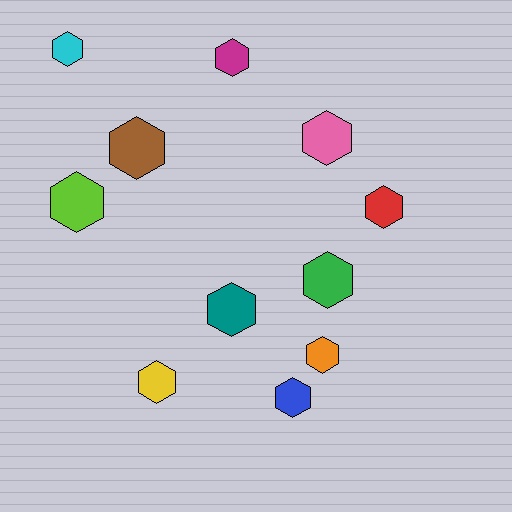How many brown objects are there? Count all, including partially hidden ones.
There is 1 brown object.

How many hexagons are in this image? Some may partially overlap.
There are 11 hexagons.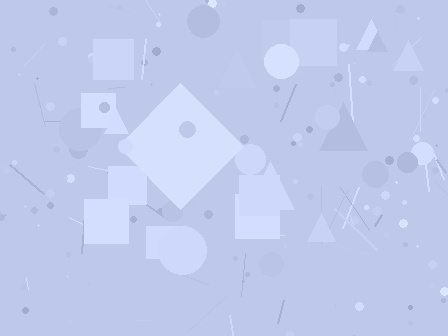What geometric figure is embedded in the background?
A diamond is embedded in the background.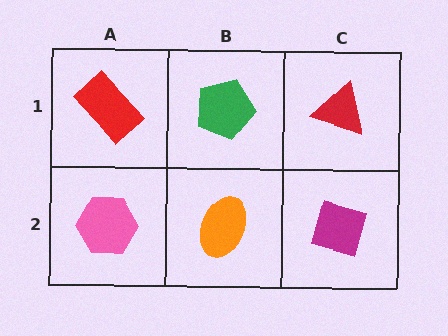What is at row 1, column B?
A green pentagon.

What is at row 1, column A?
A red rectangle.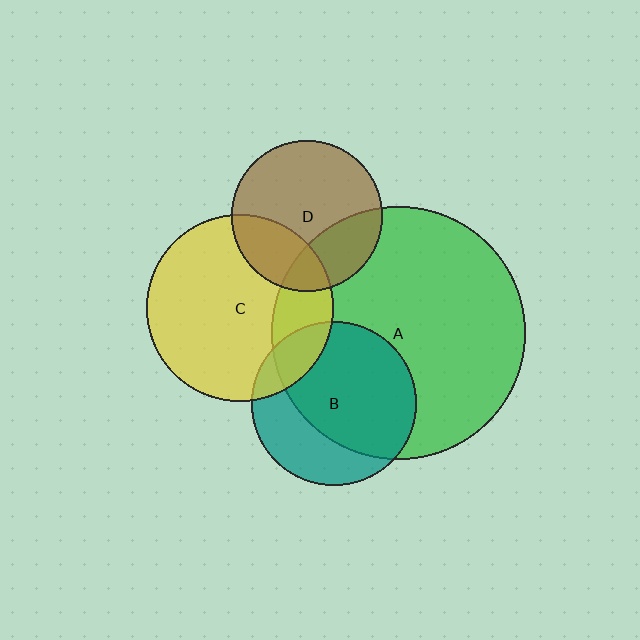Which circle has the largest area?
Circle A (green).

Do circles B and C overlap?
Yes.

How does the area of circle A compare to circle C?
Approximately 1.8 times.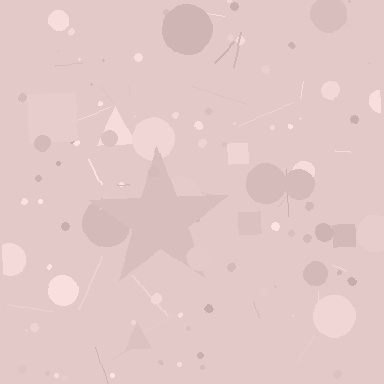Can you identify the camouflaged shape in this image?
The camouflaged shape is a star.